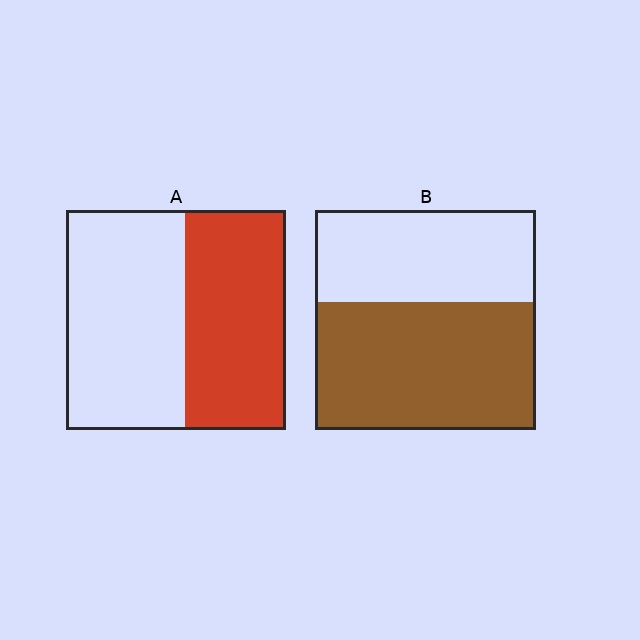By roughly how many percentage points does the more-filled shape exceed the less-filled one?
By roughly 10 percentage points (B over A).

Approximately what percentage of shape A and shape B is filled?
A is approximately 45% and B is approximately 60%.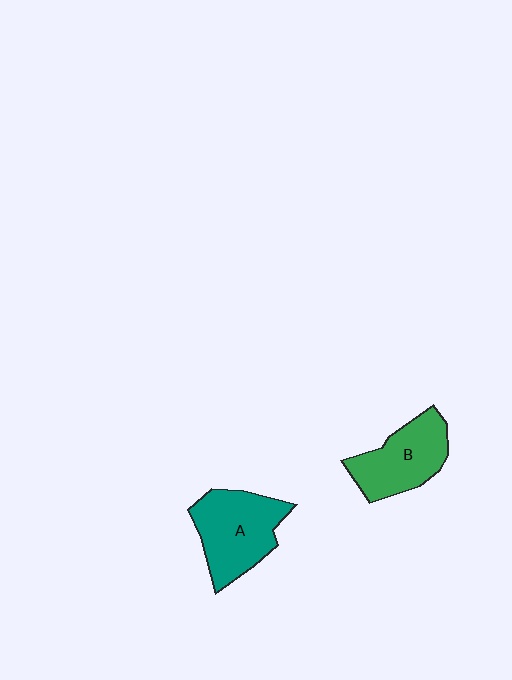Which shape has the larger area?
Shape A (teal).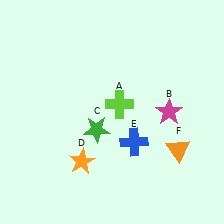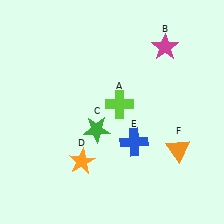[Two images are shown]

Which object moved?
The magenta star (B) moved up.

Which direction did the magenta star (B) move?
The magenta star (B) moved up.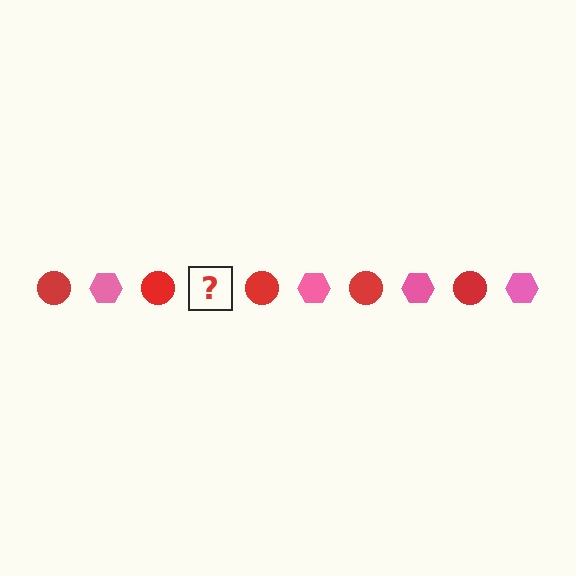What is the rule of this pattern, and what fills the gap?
The rule is that the pattern alternates between red circle and pink hexagon. The gap should be filled with a pink hexagon.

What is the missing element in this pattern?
The missing element is a pink hexagon.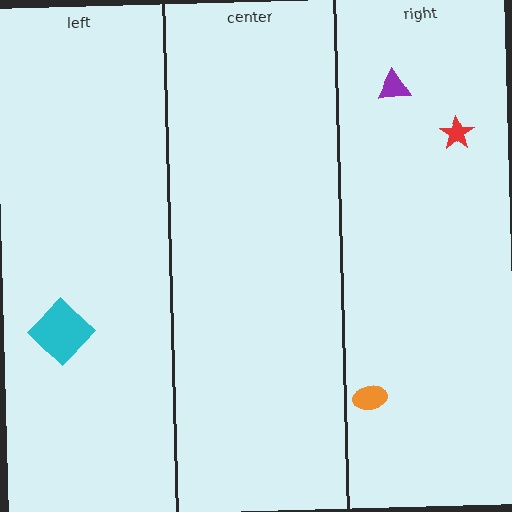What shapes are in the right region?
The red star, the orange ellipse, the purple triangle.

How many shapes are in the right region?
3.